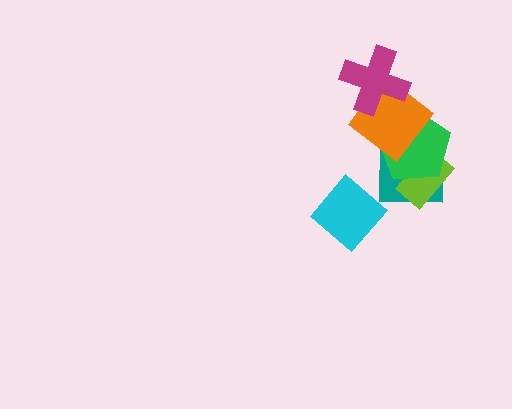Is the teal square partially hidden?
Yes, it is partially covered by another shape.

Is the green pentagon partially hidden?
Yes, it is partially covered by another shape.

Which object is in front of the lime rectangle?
The green pentagon is in front of the lime rectangle.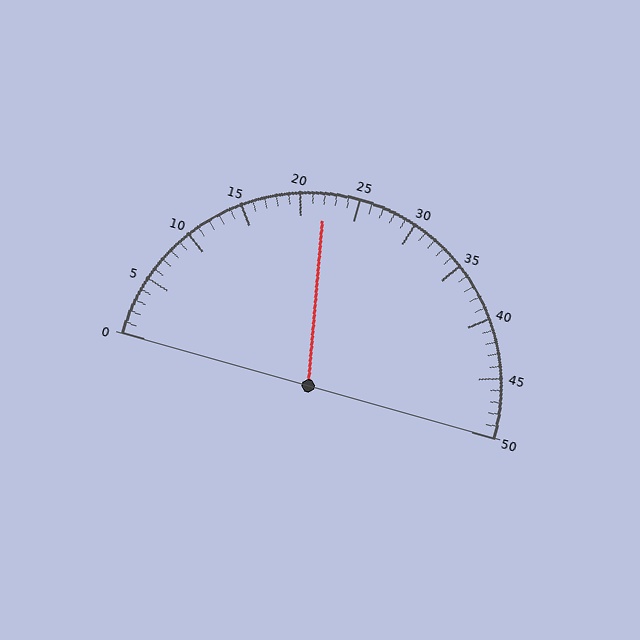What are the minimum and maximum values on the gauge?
The gauge ranges from 0 to 50.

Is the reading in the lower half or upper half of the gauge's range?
The reading is in the lower half of the range (0 to 50).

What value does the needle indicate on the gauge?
The needle indicates approximately 22.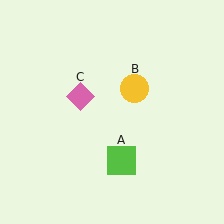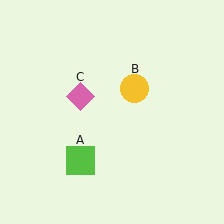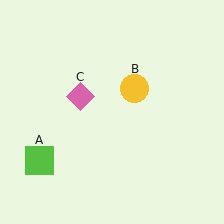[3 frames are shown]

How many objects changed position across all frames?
1 object changed position: lime square (object A).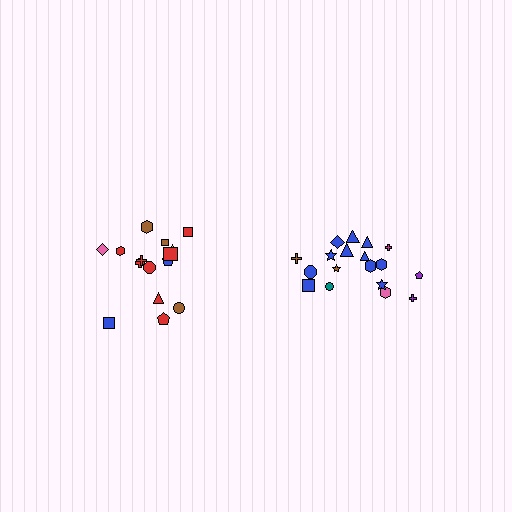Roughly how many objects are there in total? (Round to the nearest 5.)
Roughly 35 objects in total.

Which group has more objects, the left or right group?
The right group.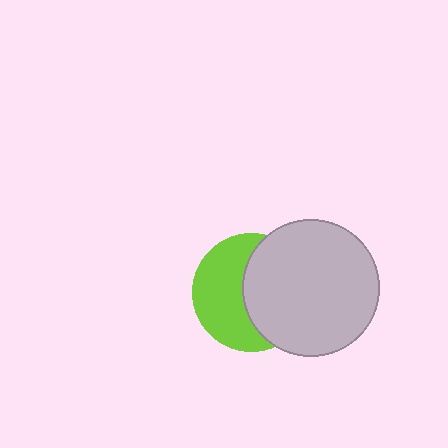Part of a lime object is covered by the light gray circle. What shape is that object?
It is a circle.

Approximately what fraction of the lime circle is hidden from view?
Roughly 50% of the lime circle is hidden behind the light gray circle.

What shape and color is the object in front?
The object in front is a light gray circle.